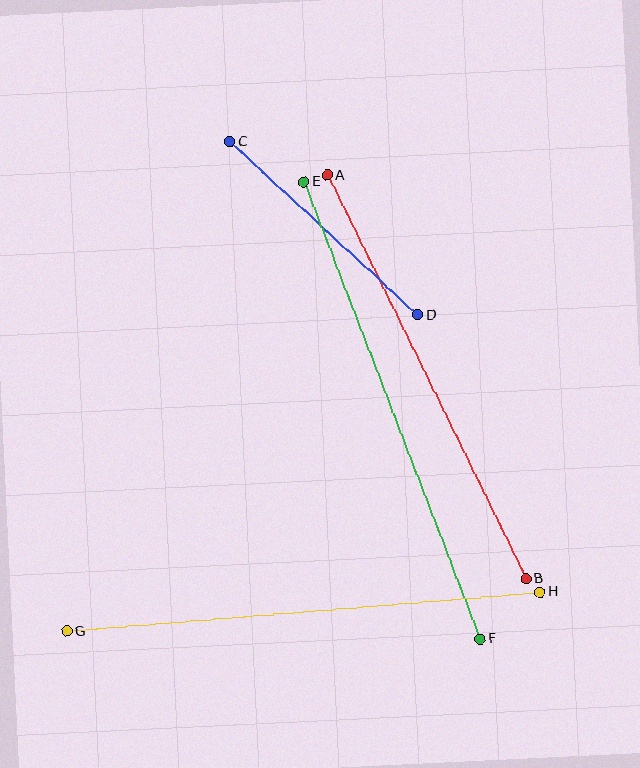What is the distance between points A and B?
The distance is approximately 450 pixels.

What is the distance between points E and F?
The distance is approximately 490 pixels.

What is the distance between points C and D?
The distance is approximately 255 pixels.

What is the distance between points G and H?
The distance is approximately 475 pixels.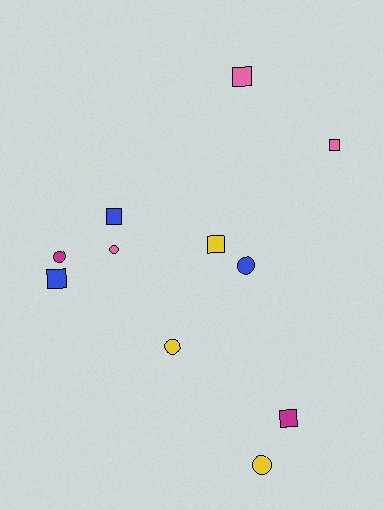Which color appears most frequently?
Pink, with 3 objects.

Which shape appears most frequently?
Square, with 6 objects.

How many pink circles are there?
There is 1 pink circle.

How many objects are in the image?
There are 11 objects.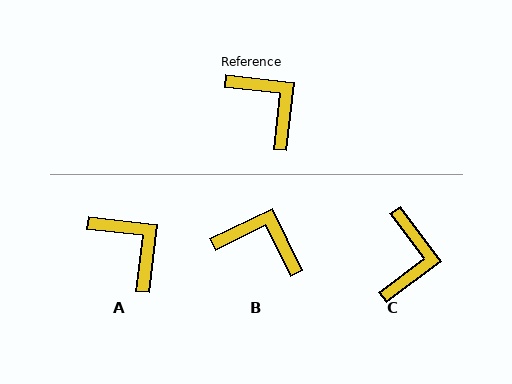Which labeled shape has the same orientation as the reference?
A.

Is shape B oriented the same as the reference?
No, it is off by about 32 degrees.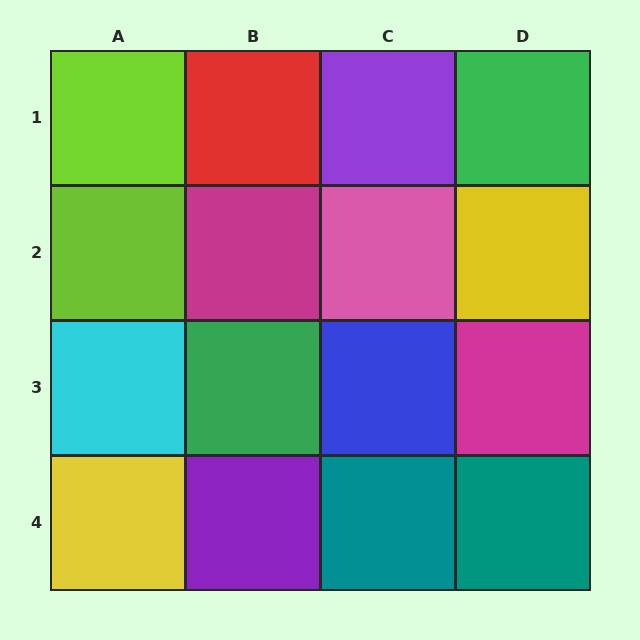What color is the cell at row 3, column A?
Cyan.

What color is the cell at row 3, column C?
Blue.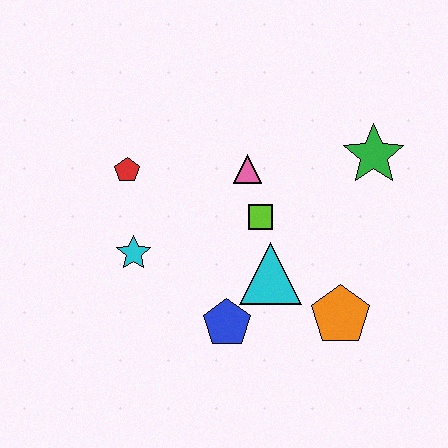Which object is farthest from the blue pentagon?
The green star is farthest from the blue pentagon.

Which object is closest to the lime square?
The pink triangle is closest to the lime square.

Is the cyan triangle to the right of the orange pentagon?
No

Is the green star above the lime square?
Yes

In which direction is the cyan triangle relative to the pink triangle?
The cyan triangle is below the pink triangle.